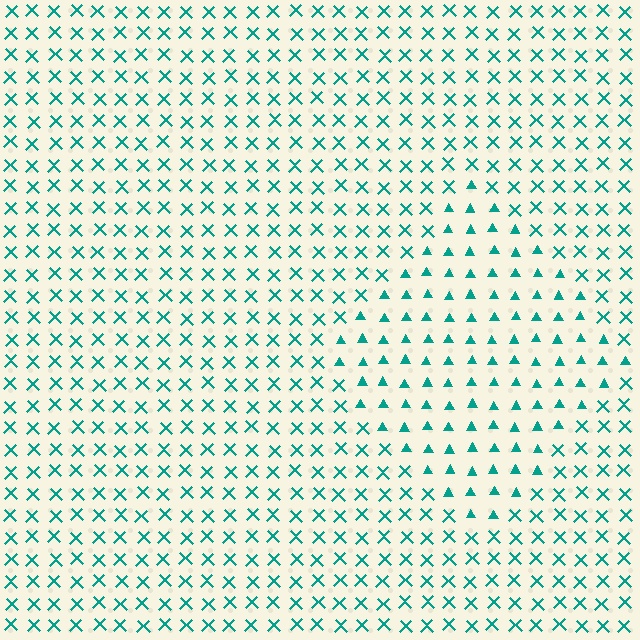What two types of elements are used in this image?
The image uses triangles inside the diamond region and X marks outside it.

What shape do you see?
I see a diamond.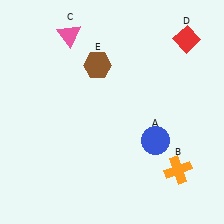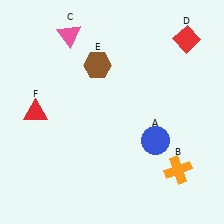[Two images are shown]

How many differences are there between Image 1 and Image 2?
There is 1 difference between the two images.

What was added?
A red triangle (F) was added in Image 2.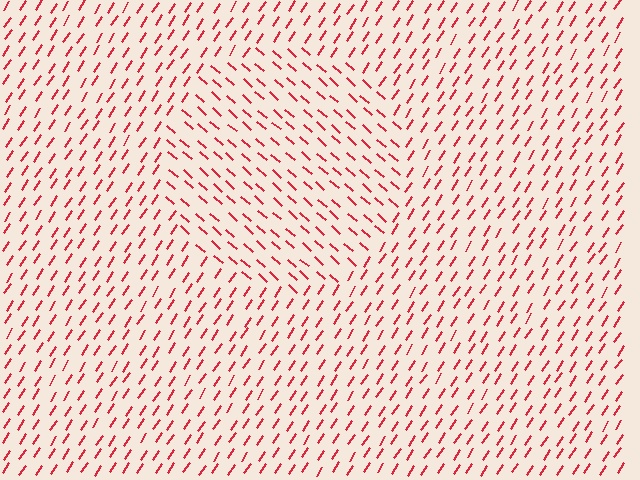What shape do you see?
I see a circle.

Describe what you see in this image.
The image is filled with small red line segments. A circle region in the image has lines oriented differently from the surrounding lines, creating a visible texture boundary.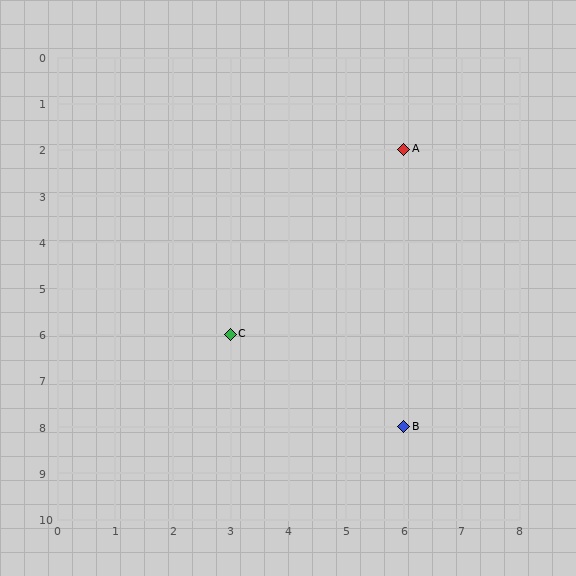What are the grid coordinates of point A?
Point A is at grid coordinates (6, 2).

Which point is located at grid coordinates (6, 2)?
Point A is at (6, 2).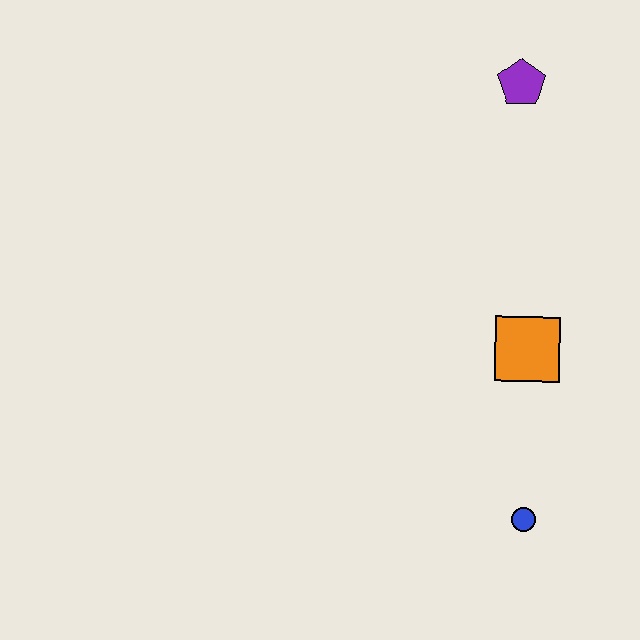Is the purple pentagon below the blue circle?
No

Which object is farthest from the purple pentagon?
The blue circle is farthest from the purple pentagon.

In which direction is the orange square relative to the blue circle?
The orange square is above the blue circle.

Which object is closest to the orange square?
The blue circle is closest to the orange square.